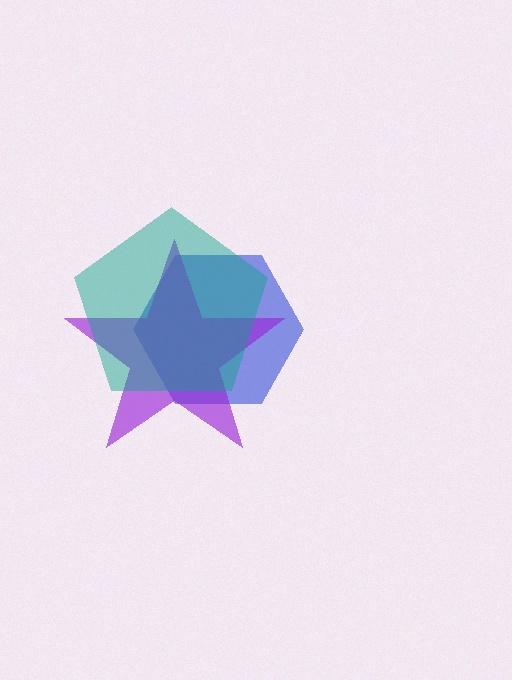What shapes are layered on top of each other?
The layered shapes are: a blue hexagon, a purple star, a teal pentagon.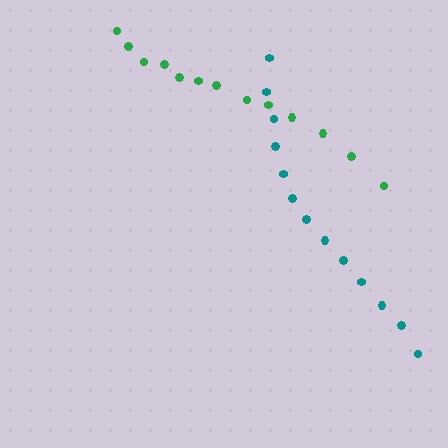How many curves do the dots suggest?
There are 2 distinct paths.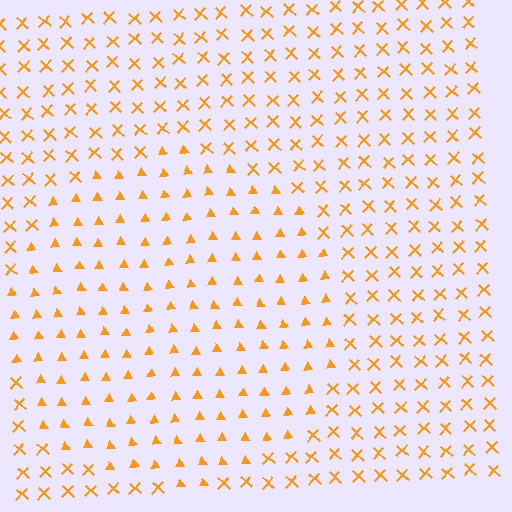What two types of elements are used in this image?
The image uses triangles inside the circle region and X marks outside it.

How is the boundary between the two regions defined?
The boundary is defined by a change in element shape: triangles inside vs. X marks outside. All elements share the same color and spacing.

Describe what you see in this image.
The image is filled with small orange elements arranged in a uniform grid. A circle-shaped region contains triangles, while the surrounding area contains X marks. The boundary is defined purely by the change in element shape.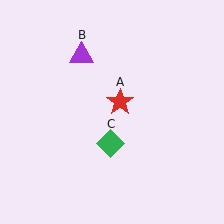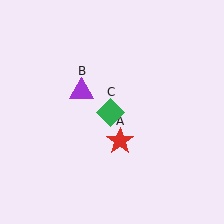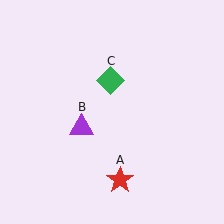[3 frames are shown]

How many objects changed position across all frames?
3 objects changed position: red star (object A), purple triangle (object B), green diamond (object C).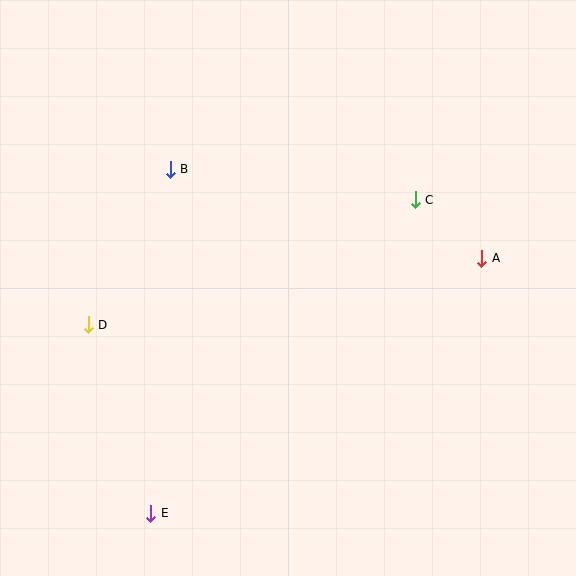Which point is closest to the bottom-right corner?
Point A is closest to the bottom-right corner.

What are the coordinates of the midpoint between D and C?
The midpoint between D and C is at (252, 262).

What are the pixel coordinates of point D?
Point D is at (88, 325).